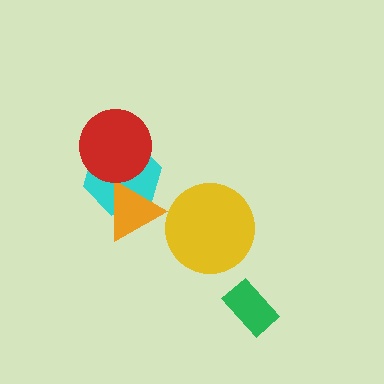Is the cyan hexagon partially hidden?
Yes, it is partially covered by another shape.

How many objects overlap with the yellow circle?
0 objects overlap with the yellow circle.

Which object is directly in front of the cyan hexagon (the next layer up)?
The orange triangle is directly in front of the cyan hexagon.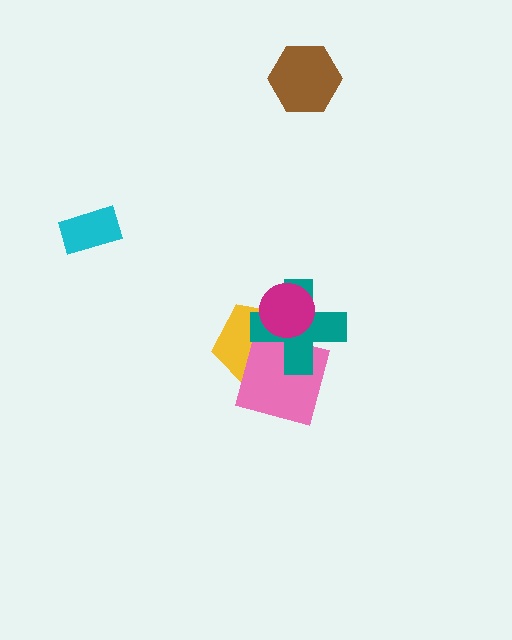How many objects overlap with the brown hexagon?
0 objects overlap with the brown hexagon.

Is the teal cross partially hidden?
Yes, it is partially covered by another shape.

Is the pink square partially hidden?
Yes, it is partially covered by another shape.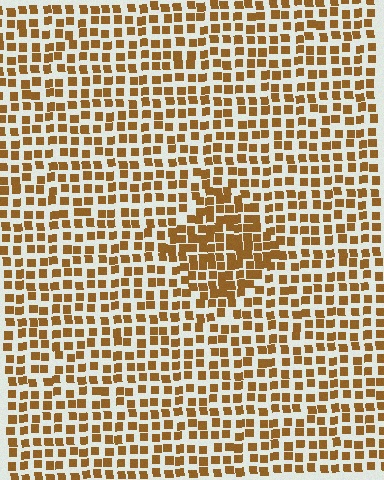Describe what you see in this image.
The image contains small brown elements arranged at two different densities. A diamond-shaped region is visible where the elements are more densely packed than the surrounding area.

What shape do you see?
I see a diamond.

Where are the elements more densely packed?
The elements are more densely packed inside the diamond boundary.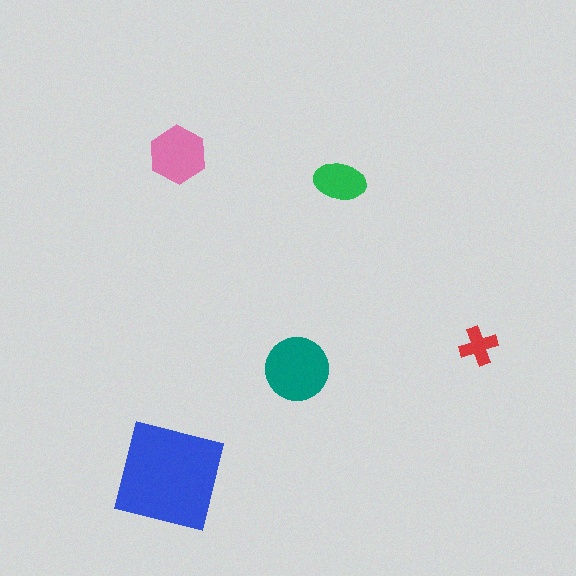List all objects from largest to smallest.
The blue square, the teal circle, the pink hexagon, the green ellipse, the red cross.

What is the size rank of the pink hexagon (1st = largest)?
3rd.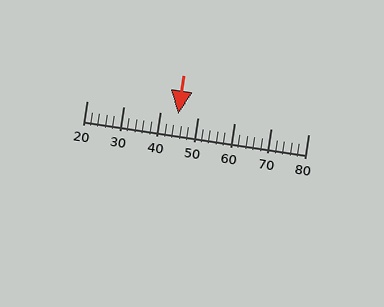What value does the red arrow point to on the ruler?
The red arrow points to approximately 45.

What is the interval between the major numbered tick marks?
The major tick marks are spaced 10 units apart.